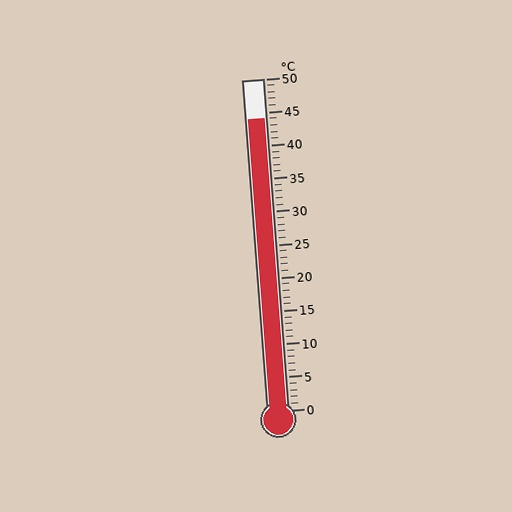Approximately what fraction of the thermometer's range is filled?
The thermometer is filled to approximately 90% of its range.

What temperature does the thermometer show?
The thermometer shows approximately 44°C.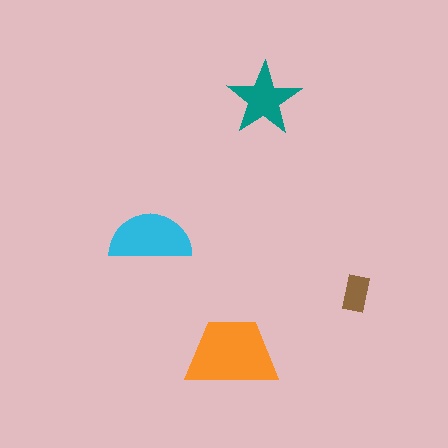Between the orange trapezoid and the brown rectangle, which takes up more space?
The orange trapezoid.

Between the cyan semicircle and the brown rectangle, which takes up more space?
The cyan semicircle.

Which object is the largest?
The orange trapezoid.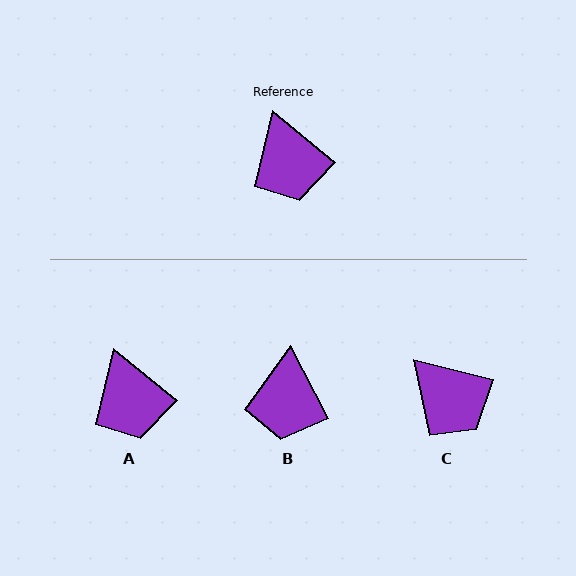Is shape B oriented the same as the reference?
No, it is off by about 23 degrees.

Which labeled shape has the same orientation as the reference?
A.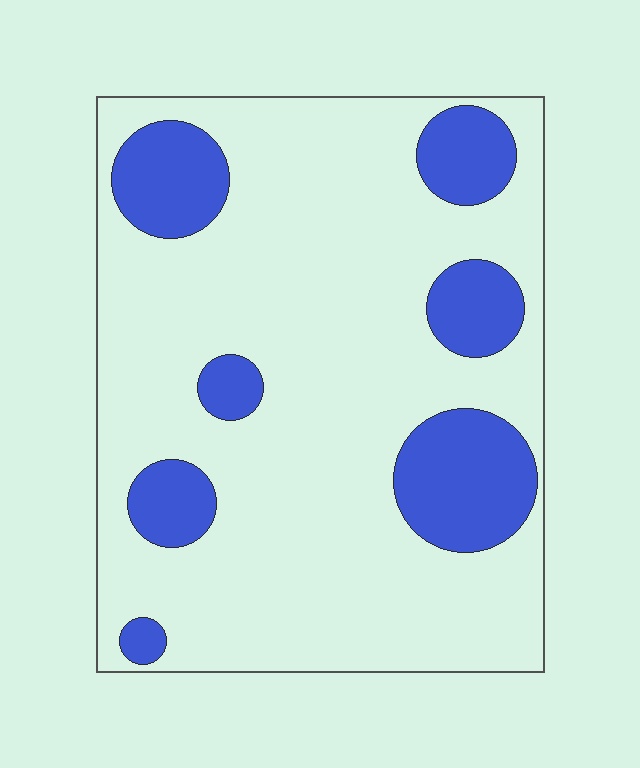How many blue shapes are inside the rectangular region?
7.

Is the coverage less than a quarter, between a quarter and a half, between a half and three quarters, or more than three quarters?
Less than a quarter.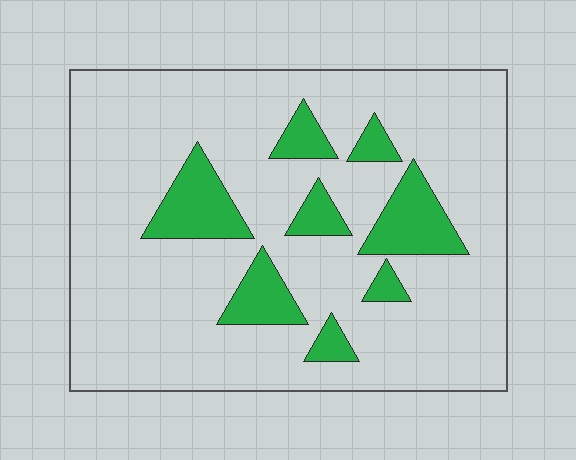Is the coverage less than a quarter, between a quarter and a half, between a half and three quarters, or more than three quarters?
Less than a quarter.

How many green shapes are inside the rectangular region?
8.